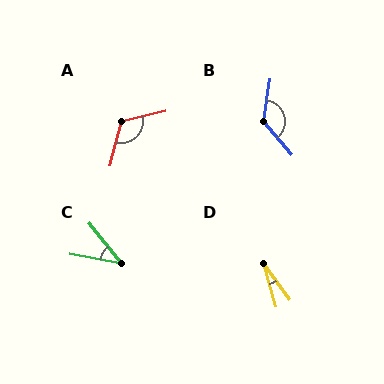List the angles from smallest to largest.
D (20°), C (41°), A (118°), B (131°).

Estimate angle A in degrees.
Approximately 118 degrees.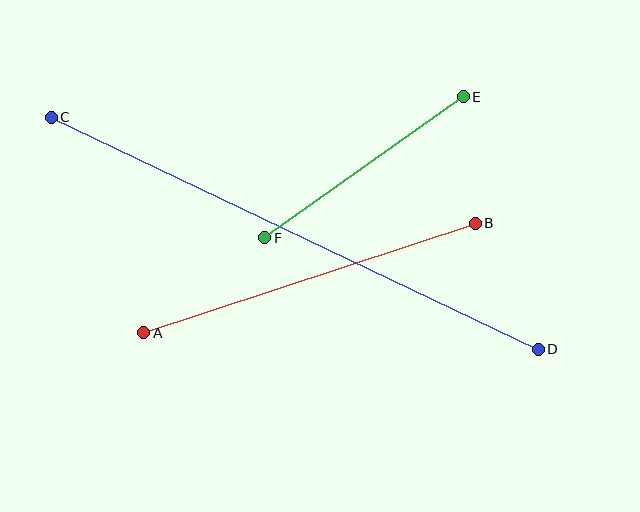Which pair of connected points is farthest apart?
Points C and D are farthest apart.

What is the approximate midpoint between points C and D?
The midpoint is at approximately (295, 233) pixels.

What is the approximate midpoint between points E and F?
The midpoint is at approximately (364, 167) pixels.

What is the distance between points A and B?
The distance is approximately 349 pixels.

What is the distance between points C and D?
The distance is approximately 539 pixels.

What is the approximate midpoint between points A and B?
The midpoint is at approximately (309, 278) pixels.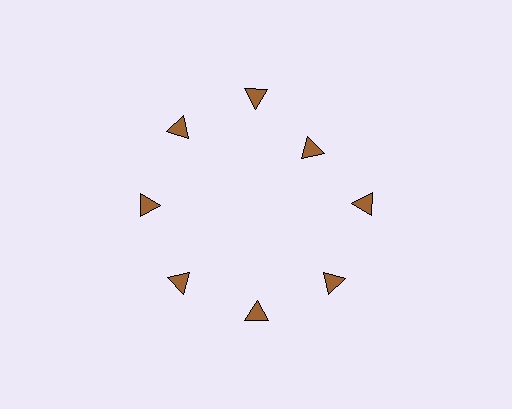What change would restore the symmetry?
The symmetry would be restored by moving it outward, back onto the ring so that all 8 triangles sit at equal angles and equal distance from the center.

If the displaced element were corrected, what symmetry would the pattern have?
It would have 8-fold rotational symmetry — the pattern would map onto itself every 45 degrees.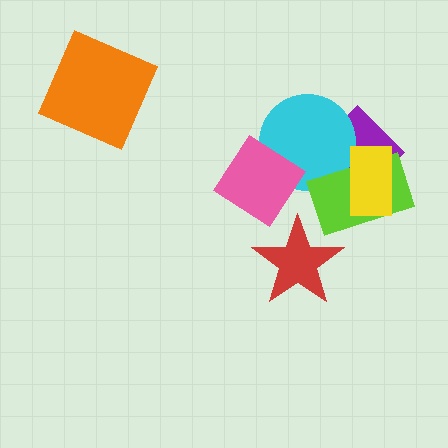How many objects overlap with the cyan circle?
3 objects overlap with the cyan circle.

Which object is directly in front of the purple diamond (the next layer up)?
The cyan circle is directly in front of the purple diamond.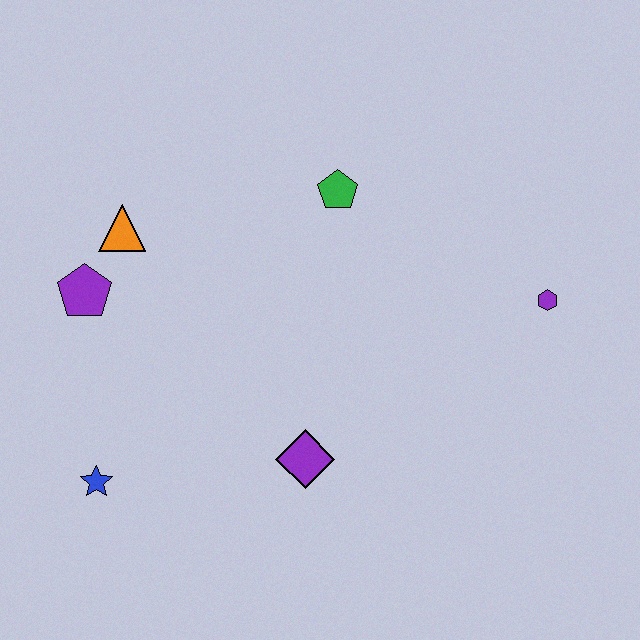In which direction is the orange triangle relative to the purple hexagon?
The orange triangle is to the left of the purple hexagon.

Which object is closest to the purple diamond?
The blue star is closest to the purple diamond.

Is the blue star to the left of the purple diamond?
Yes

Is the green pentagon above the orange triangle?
Yes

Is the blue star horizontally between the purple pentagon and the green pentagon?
Yes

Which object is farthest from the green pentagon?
The blue star is farthest from the green pentagon.